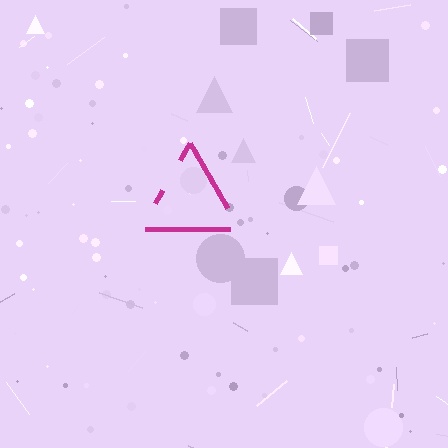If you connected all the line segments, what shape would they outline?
They would outline a triangle.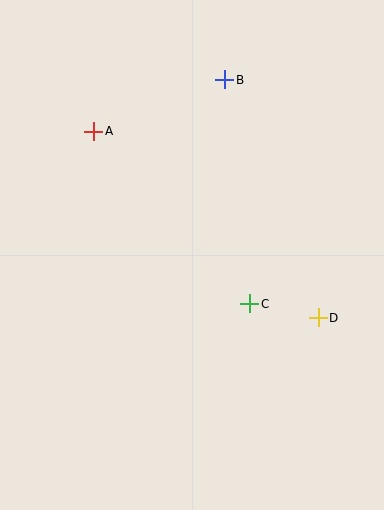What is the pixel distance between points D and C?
The distance between D and C is 70 pixels.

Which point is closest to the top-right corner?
Point B is closest to the top-right corner.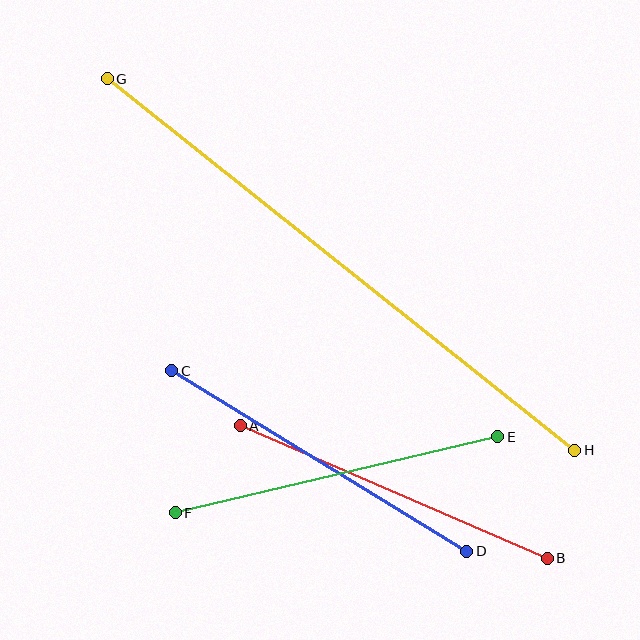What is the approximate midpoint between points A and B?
The midpoint is at approximately (394, 492) pixels.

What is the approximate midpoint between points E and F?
The midpoint is at approximately (336, 475) pixels.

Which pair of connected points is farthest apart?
Points G and H are farthest apart.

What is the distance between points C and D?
The distance is approximately 346 pixels.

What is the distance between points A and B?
The distance is approximately 334 pixels.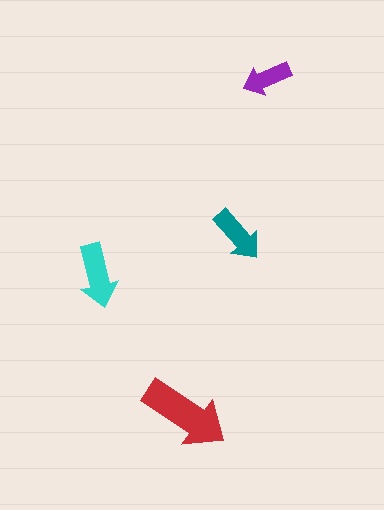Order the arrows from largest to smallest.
the red one, the cyan one, the teal one, the purple one.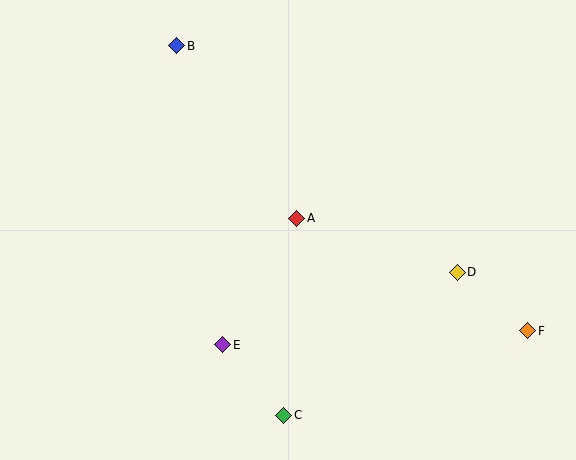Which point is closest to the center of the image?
Point A at (297, 218) is closest to the center.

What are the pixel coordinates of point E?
Point E is at (223, 345).